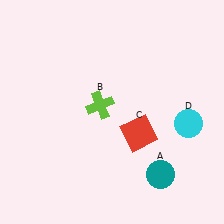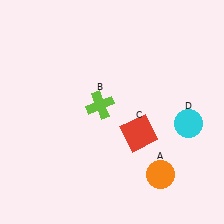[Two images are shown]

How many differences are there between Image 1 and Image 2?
There is 1 difference between the two images.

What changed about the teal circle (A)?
In Image 1, A is teal. In Image 2, it changed to orange.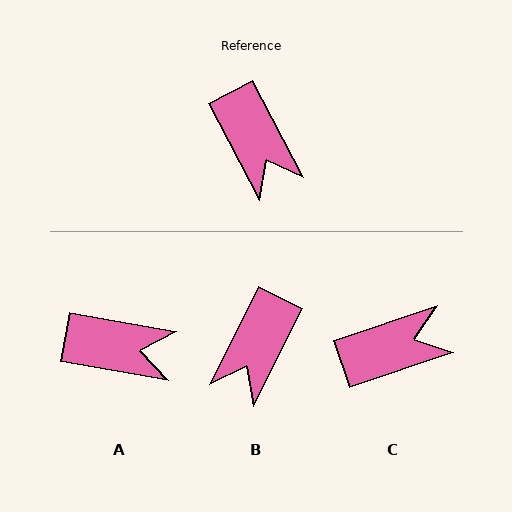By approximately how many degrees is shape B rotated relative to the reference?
Approximately 54 degrees clockwise.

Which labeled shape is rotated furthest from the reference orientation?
C, about 81 degrees away.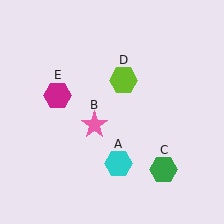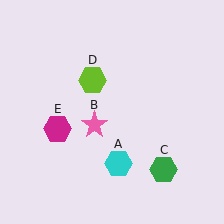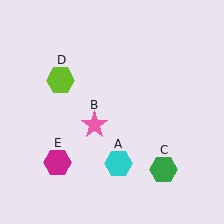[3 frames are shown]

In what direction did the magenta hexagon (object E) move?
The magenta hexagon (object E) moved down.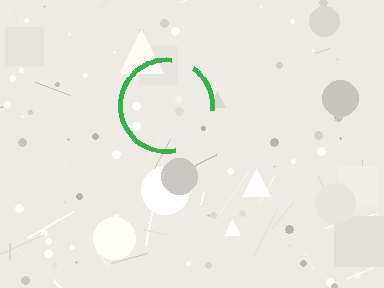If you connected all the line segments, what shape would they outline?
They would outline a circle.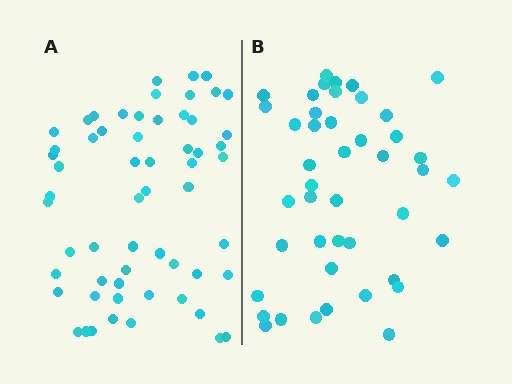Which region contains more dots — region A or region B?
Region A (the left region) has more dots.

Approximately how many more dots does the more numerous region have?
Region A has approximately 15 more dots than region B.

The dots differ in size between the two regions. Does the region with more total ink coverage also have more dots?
No. Region B has more total ink coverage because its dots are larger, but region A actually contains more individual dots. Total area can be misleading — the number of items is what matters here.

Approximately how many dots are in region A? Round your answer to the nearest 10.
About 60 dots. (The exact count is 59, which rounds to 60.)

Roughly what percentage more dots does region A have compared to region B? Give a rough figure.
About 35% more.